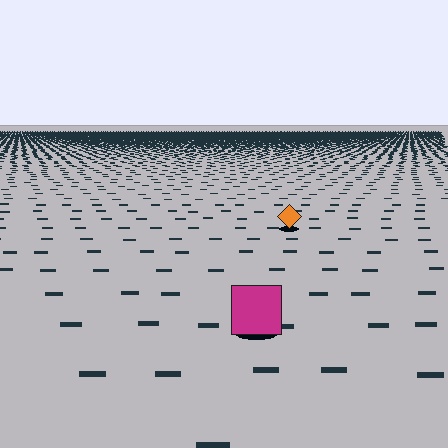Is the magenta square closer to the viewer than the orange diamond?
Yes. The magenta square is closer — you can tell from the texture gradient: the ground texture is coarser near it.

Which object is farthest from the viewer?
The orange diamond is farthest from the viewer. It appears smaller and the ground texture around it is denser.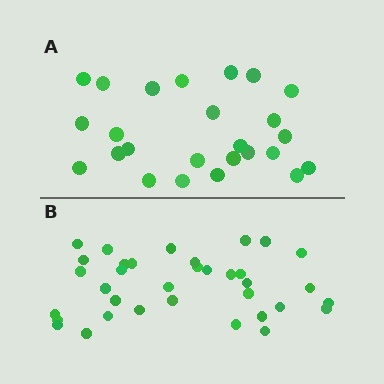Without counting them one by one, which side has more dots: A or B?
Region B (the bottom region) has more dots.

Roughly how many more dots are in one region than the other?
Region B has roughly 10 or so more dots than region A.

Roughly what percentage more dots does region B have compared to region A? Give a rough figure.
About 40% more.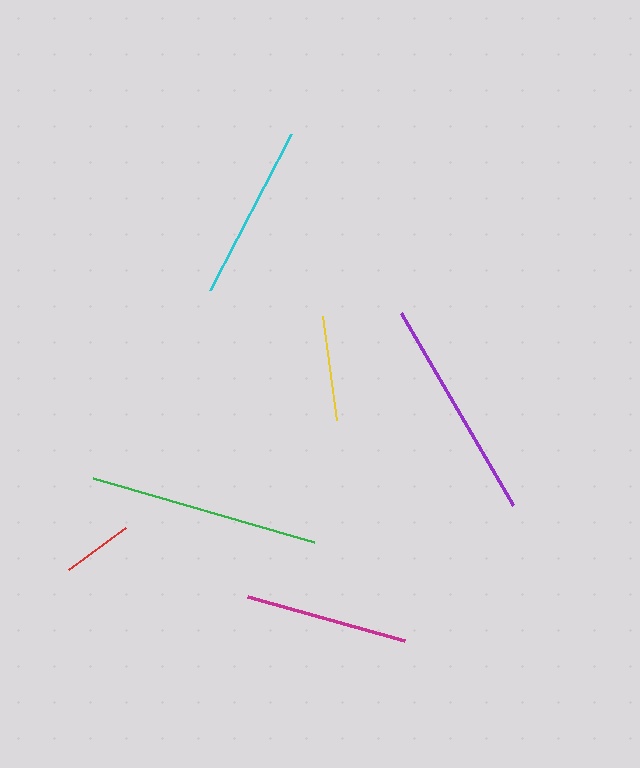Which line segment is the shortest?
The red line is the shortest at approximately 71 pixels.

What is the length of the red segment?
The red segment is approximately 71 pixels long.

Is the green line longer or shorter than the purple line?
The green line is longer than the purple line.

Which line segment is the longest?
The green line is the longest at approximately 231 pixels.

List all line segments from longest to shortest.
From longest to shortest: green, purple, cyan, magenta, yellow, red.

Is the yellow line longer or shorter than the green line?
The green line is longer than the yellow line.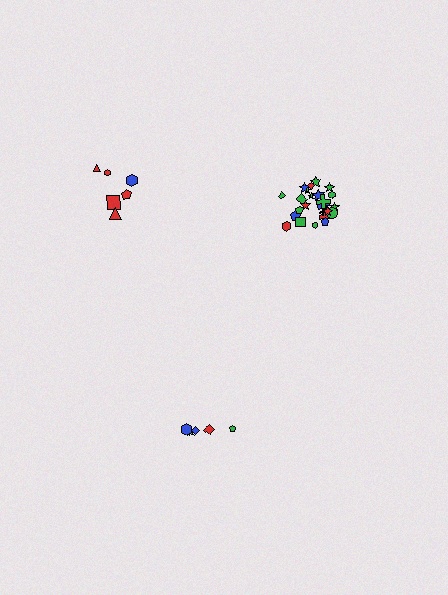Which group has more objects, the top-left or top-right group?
The top-right group.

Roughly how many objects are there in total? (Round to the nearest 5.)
Roughly 35 objects in total.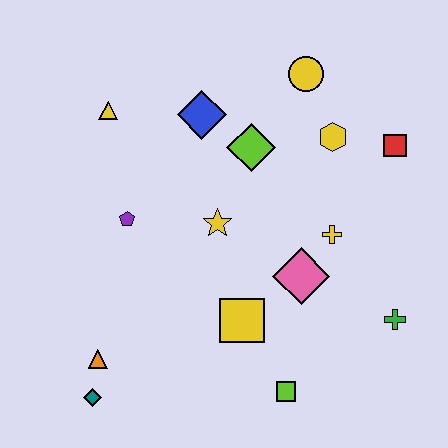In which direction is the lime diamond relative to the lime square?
The lime diamond is above the lime square.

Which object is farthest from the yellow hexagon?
The teal diamond is farthest from the yellow hexagon.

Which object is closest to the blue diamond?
The lime diamond is closest to the blue diamond.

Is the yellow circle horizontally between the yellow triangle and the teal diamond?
No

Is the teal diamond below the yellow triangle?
Yes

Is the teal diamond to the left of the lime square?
Yes